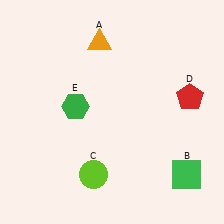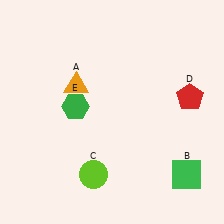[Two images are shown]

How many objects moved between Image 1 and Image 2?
1 object moved between the two images.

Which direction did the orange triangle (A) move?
The orange triangle (A) moved down.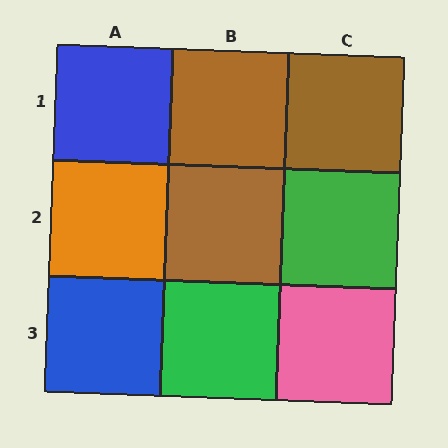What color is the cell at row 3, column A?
Blue.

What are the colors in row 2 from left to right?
Orange, brown, green.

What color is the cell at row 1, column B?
Brown.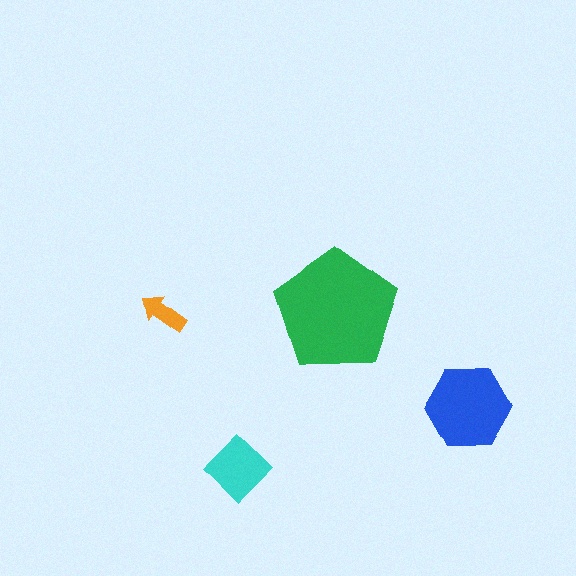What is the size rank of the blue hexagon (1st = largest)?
2nd.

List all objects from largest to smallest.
The green pentagon, the blue hexagon, the cyan diamond, the orange arrow.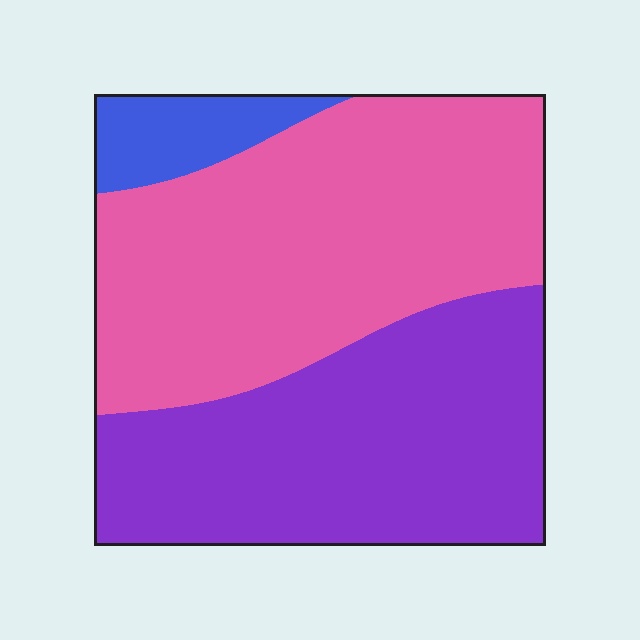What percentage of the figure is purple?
Purple covers about 40% of the figure.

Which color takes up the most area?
Pink, at roughly 50%.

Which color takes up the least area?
Blue, at roughly 10%.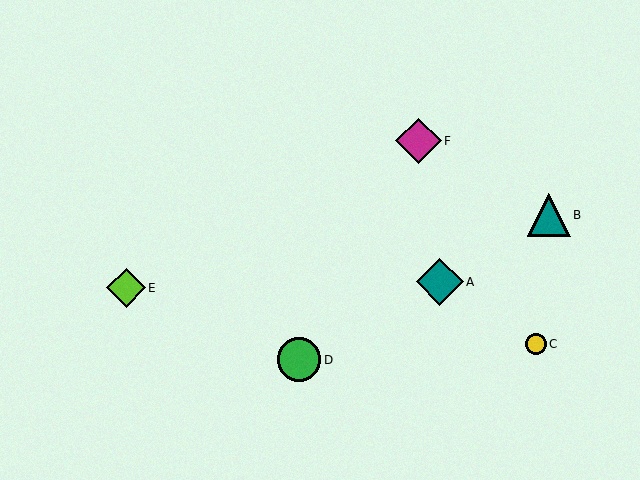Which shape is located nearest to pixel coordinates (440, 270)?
The teal diamond (labeled A) at (440, 282) is nearest to that location.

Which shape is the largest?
The teal diamond (labeled A) is the largest.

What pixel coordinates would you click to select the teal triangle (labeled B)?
Click at (549, 215) to select the teal triangle B.